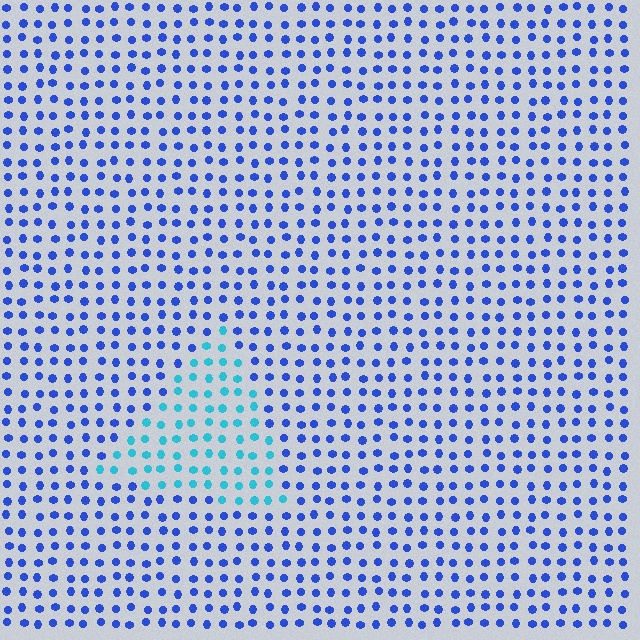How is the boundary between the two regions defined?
The boundary is defined purely by a slight shift in hue (about 42 degrees). Spacing, size, and orientation are identical on both sides.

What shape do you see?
I see a triangle.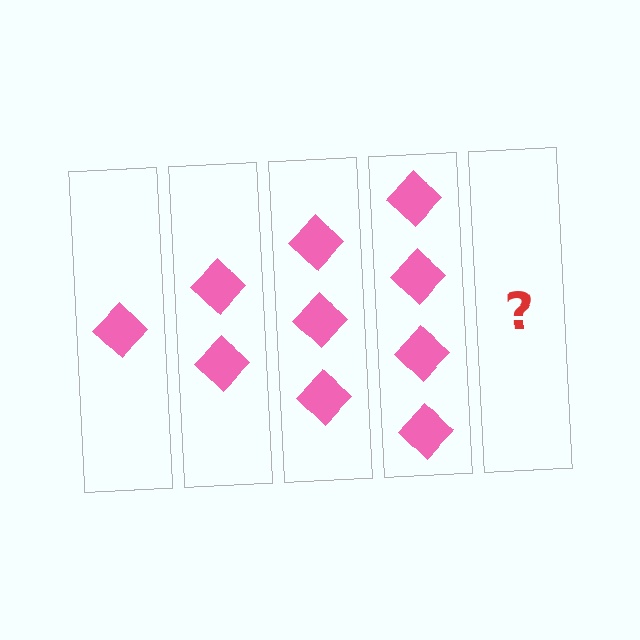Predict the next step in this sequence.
The next step is 5 diamonds.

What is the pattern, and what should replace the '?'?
The pattern is that each step adds one more diamond. The '?' should be 5 diamonds.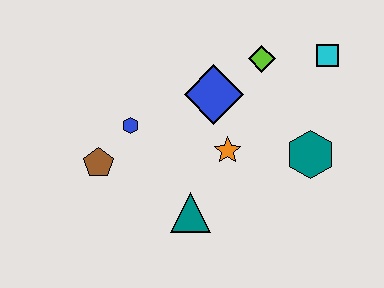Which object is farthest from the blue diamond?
The brown pentagon is farthest from the blue diamond.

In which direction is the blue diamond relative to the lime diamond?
The blue diamond is to the left of the lime diamond.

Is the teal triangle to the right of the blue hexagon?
Yes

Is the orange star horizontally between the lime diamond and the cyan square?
No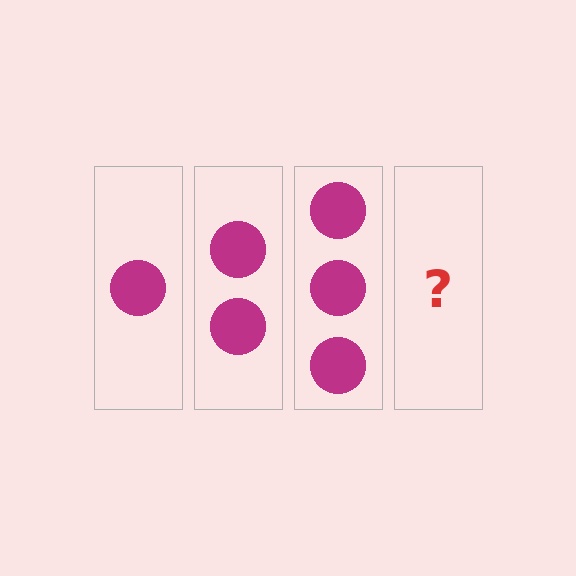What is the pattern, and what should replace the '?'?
The pattern is that each step adds one more circle. The '?' should be 4 circles.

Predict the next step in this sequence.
The next step is 4 circles.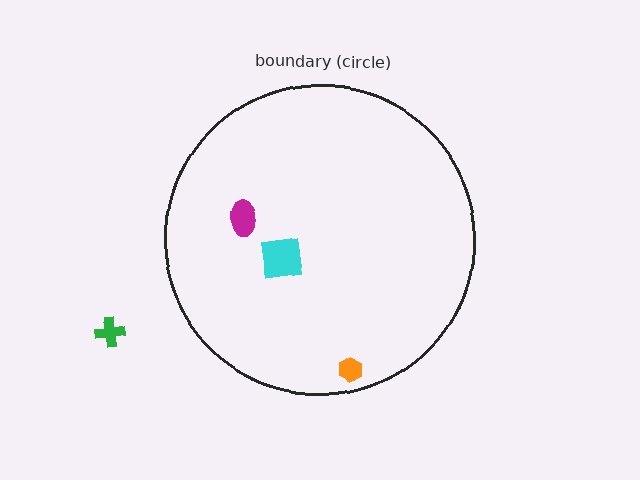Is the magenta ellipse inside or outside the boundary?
Inside.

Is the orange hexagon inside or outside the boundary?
Inside.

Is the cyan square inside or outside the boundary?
Inside.